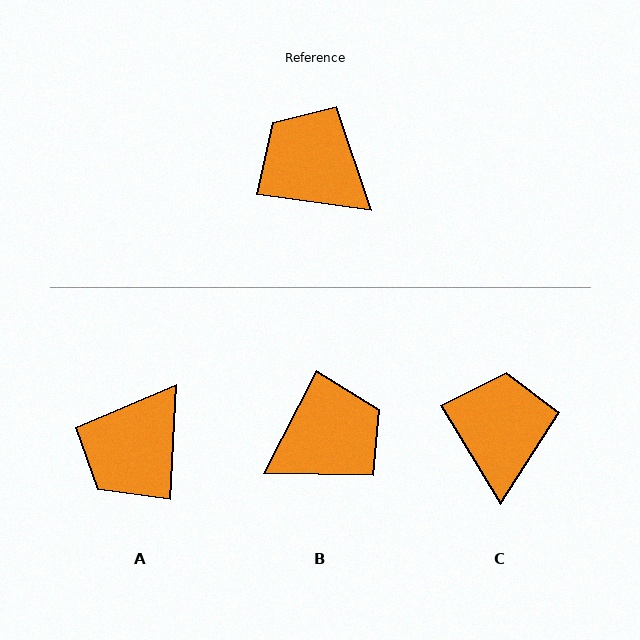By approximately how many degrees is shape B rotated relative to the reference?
Approximately 109 degrees clockwise.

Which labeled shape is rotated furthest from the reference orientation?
B, about 109 degrees away.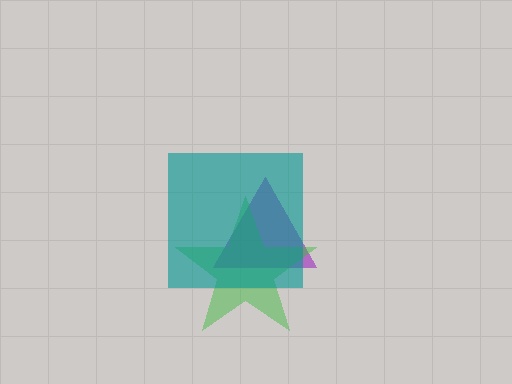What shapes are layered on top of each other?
The layered shapes are: a purple triangle, a green star, a teal square.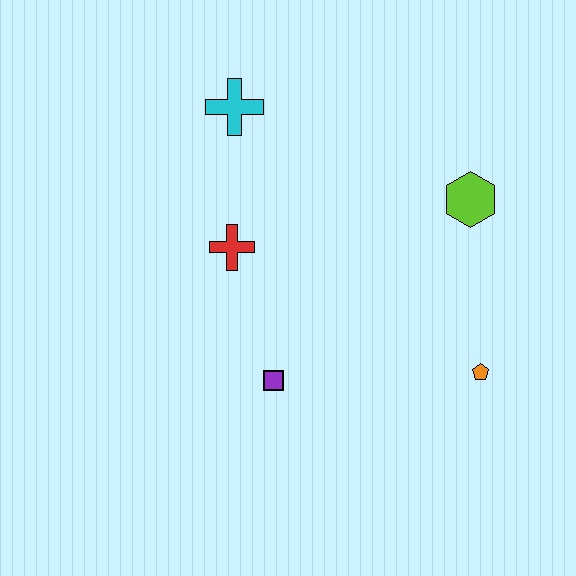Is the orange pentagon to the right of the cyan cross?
Yes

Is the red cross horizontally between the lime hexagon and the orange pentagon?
No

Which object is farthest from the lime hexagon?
The purple square is farthest from the lime hexagon.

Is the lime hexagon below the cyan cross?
Yes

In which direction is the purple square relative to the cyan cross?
The purple square is below the cyan cross.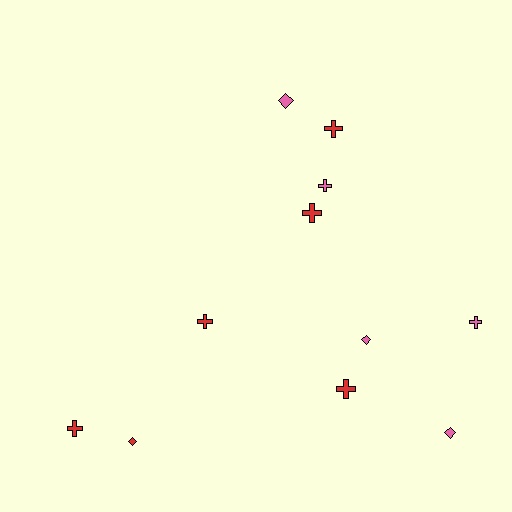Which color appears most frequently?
Red, with 6 objects.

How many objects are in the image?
There are 11 objects.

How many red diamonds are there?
There is 1 red diamond.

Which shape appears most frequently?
Cross, with 7 objects.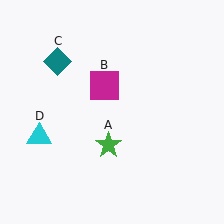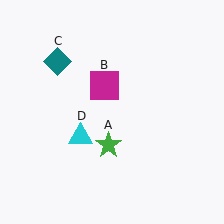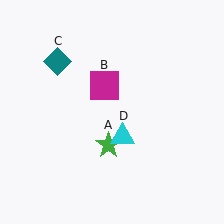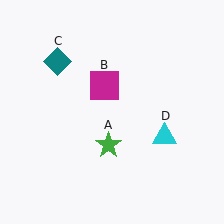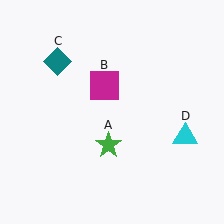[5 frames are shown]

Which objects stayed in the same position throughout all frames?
Green star (object A) and magenta square (object B) and teal diamond (object C) remained stationary.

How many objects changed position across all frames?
1 object changed position: cyan triangle (object D).